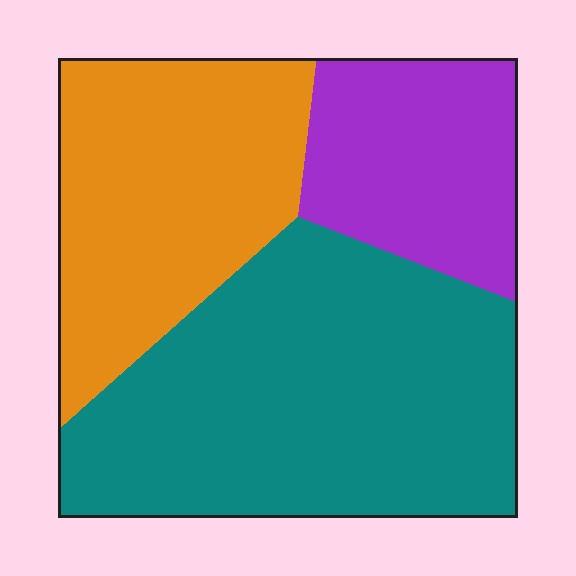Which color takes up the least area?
Purple, at roughly 20%.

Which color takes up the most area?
Teal, at roughly 50%.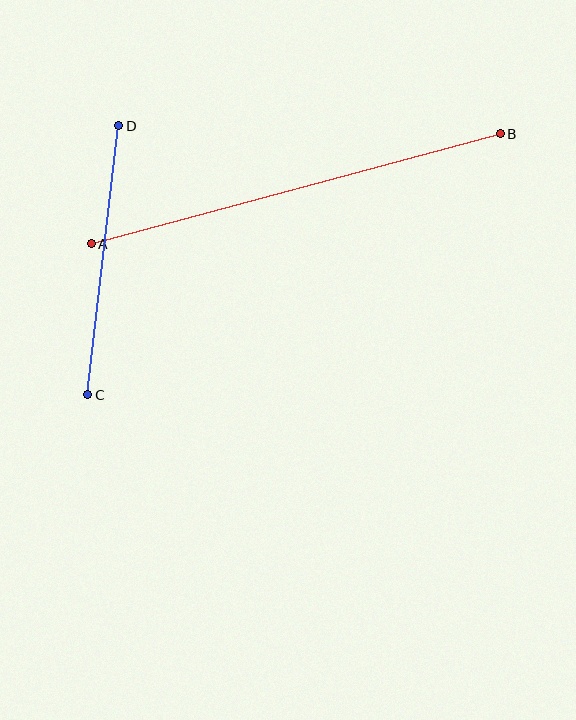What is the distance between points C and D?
The distance is approximately 271 pixels.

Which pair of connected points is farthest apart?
Points A and B are farthest apart.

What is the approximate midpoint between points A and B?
The midpoint is at approximately (296, 189) pixels.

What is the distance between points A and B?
The distance is approximately 424 pixels.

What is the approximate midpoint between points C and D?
The midpoint is at approximately (103, 260) pixels.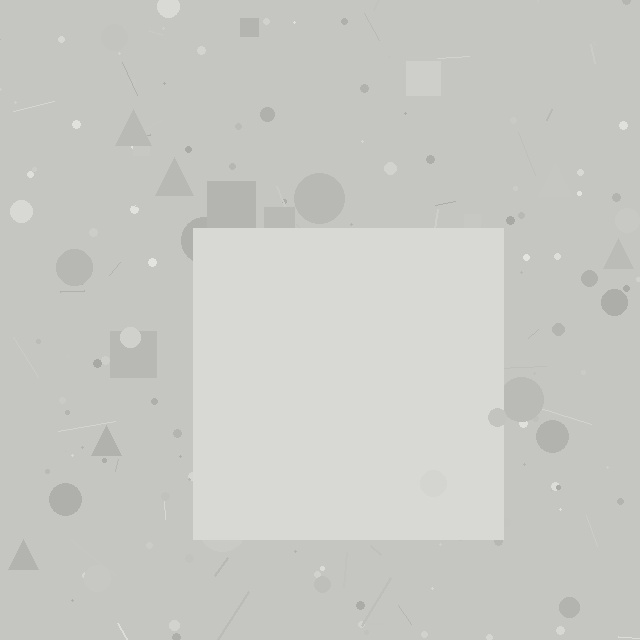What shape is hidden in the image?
A square is hidden in the image.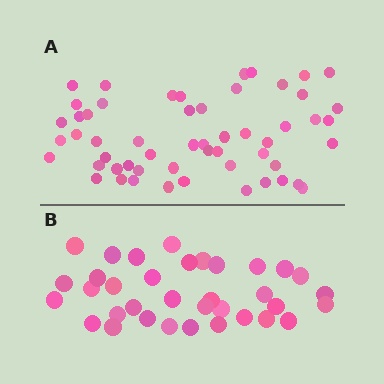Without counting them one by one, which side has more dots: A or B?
Region A (the top region) has more dots.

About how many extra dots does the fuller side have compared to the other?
Region A has approximately 20 more dots than region B.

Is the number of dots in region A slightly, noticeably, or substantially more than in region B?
Region A has substantially more. The ratio is roughly 1.6 to 1.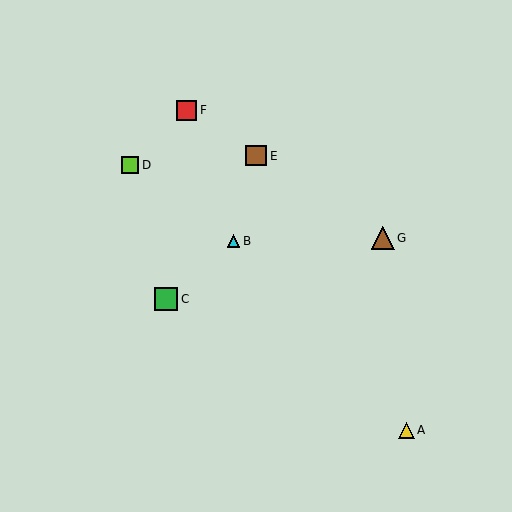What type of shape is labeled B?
Shape B is a cyan triangle.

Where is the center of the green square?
The center of the green square is at (166, 299).